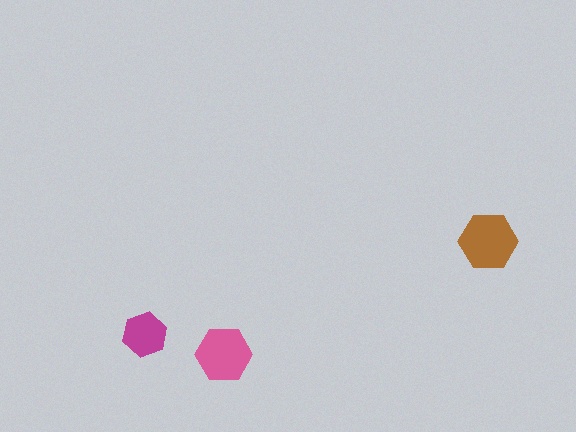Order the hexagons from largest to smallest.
the brown one, the pink one, the magenta one.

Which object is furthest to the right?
The brown hexagon is rightmost.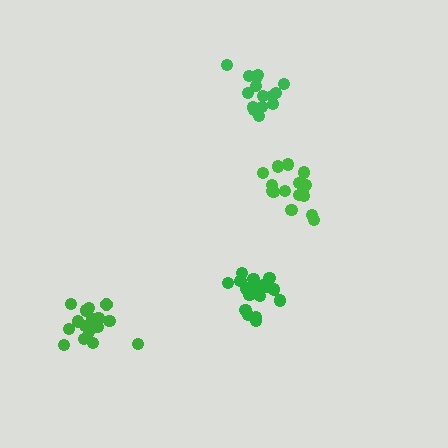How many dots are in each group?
Group 1: 16 dots, Group 2: 18 dots, Group 3: 15 dots, Group 4: 17 dots (66 total).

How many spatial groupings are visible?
There are 4 spatial groupings.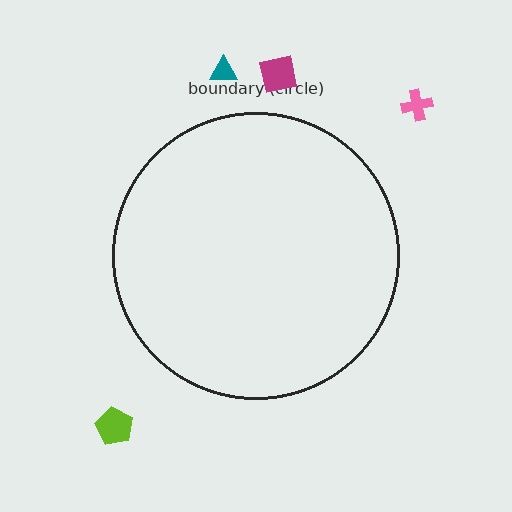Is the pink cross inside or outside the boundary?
Outside.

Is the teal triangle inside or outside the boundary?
Outside.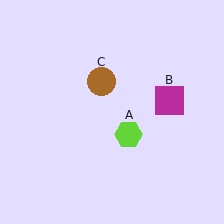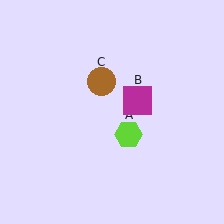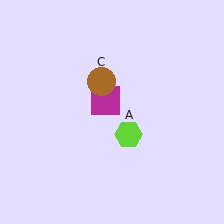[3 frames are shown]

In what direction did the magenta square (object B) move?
The magenta square (object B) moved left.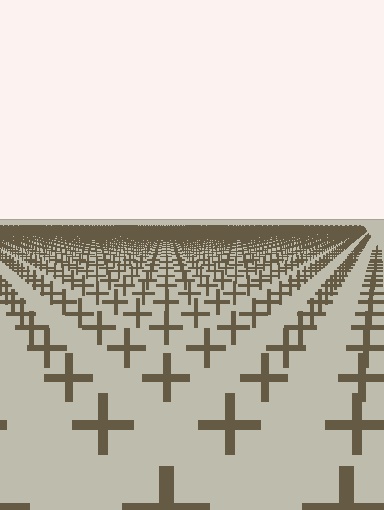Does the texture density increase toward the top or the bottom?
Density increases toward the top.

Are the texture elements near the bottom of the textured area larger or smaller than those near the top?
Larger. Near the bottom, elements are closer to the viewer and appear at a bigger on-screen size.